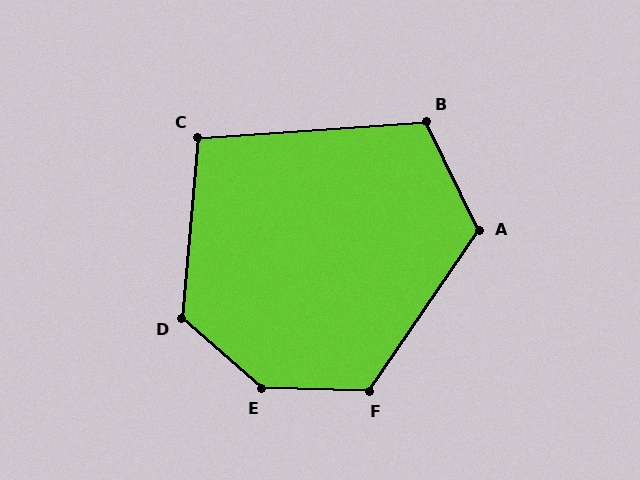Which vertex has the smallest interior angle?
C, at approximately 99 degrees.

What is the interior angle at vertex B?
Approximately 112 degrees (obtuse).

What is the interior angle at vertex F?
Approximately 123 degrees (obtuse).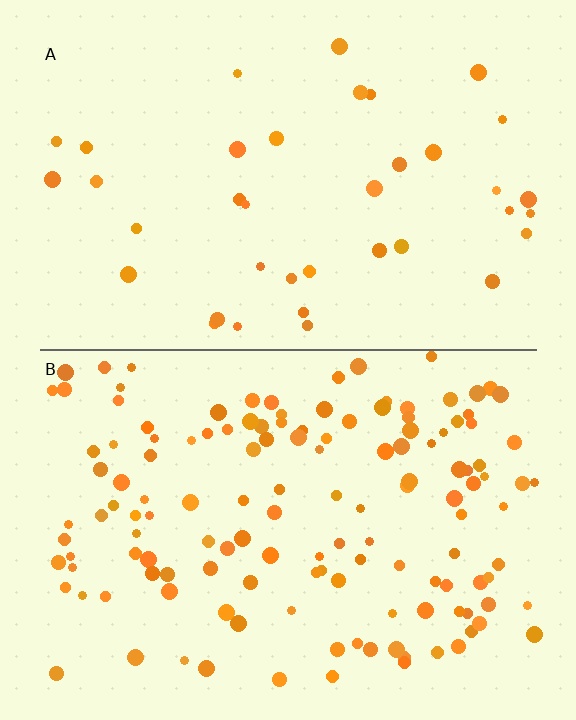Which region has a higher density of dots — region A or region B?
B (the bottom).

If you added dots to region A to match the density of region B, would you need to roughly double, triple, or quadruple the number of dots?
Approximately quadruple.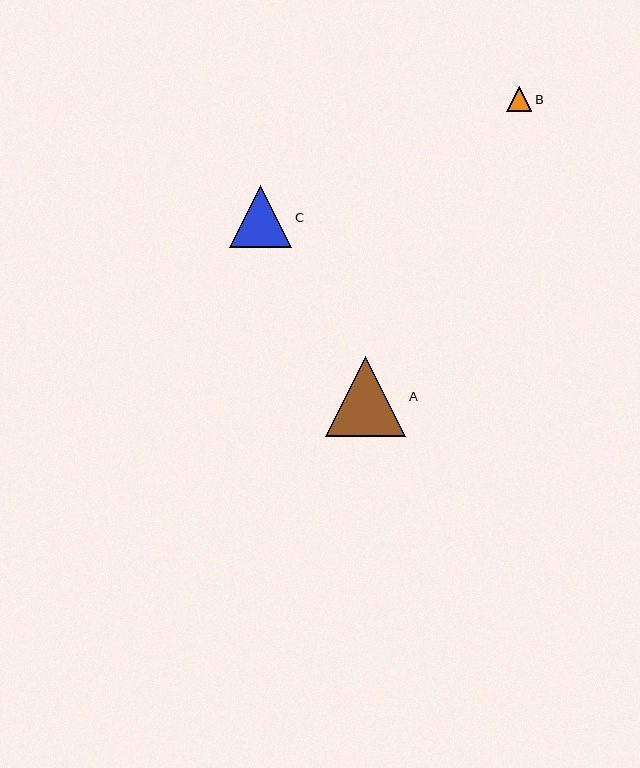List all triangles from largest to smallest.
From largest to smallest: A, C, B.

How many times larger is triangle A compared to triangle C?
Triangle A is approximately 1.3 times the size of triangle C.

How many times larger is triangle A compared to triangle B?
Triangle A is approximately 3.2 times the size of triangle B.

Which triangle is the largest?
Triangle A is the largest with a size of approximately 80 pixels.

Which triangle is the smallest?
Triangle B is the smallest with a size of approximately 25 pixels.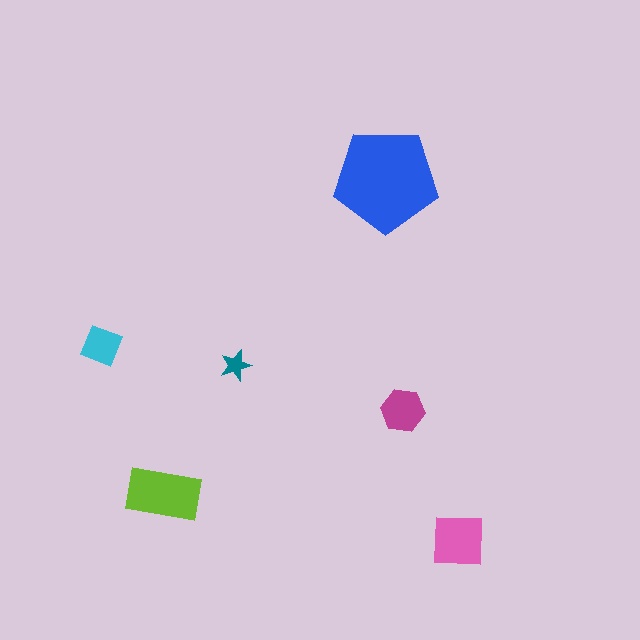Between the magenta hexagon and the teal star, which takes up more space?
The magenta hexagon.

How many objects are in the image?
There are 6 objects in the image.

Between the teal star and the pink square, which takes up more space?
The pink square.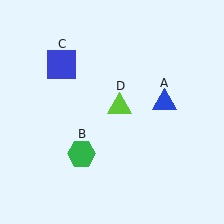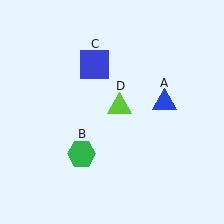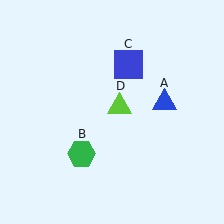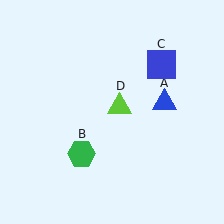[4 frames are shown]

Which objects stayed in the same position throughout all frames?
Blue triangle (object A) and green hexagon (object B) and lime triangle (object D) remained stationary.